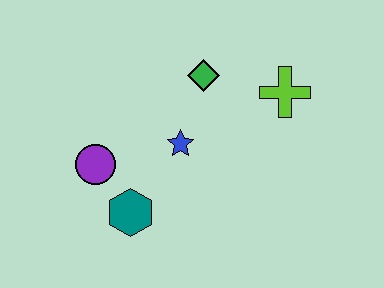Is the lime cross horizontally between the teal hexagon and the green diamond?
No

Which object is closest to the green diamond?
The blue star is closest to the green diamond.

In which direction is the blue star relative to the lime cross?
The blue star is to the left of the lime cross.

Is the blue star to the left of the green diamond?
Yes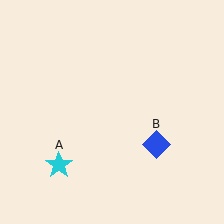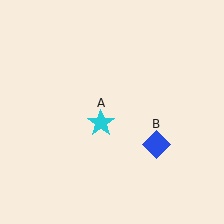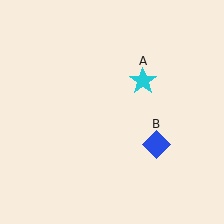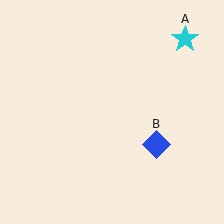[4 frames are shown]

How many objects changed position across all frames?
1 object changed position: cyan star (object A).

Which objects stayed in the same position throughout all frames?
Blue diamond (object B) remained stationary.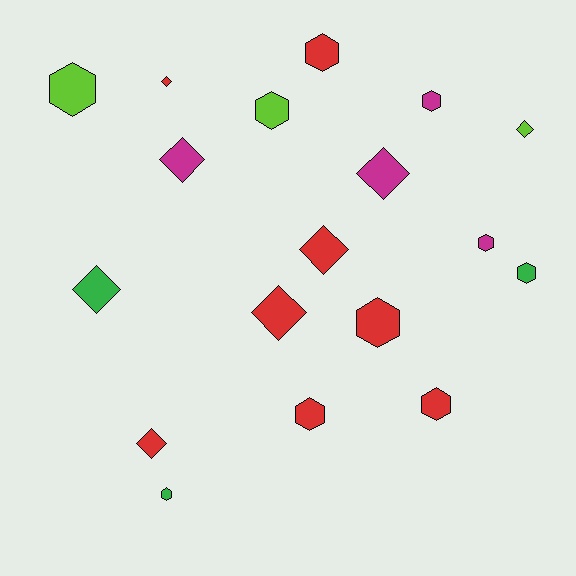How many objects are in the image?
There are 18 objects.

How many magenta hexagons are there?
There are 2 magenta hexagons.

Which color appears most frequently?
Red, with 8 objects.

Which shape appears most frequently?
Hexagon, with 10 objects.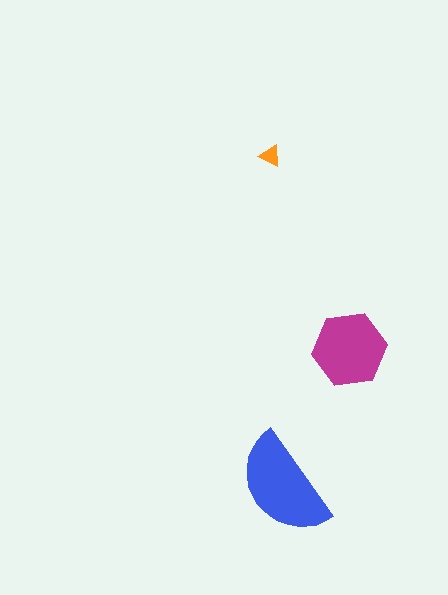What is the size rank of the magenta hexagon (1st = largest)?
2nd.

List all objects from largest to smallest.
The blue semicircle, the magenta hexagon, the orange triangle.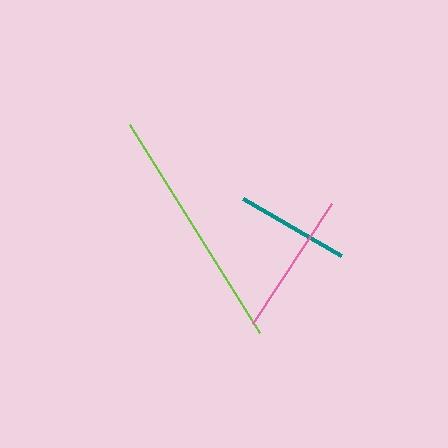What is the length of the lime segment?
The lime segment is approximately 246 pixels long.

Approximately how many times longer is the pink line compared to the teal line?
The pink line is approximately 1.3 times the length of the teal line.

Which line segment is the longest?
The lime line is the longest at approximately 246 pixels.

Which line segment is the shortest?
The teal line is the shortest at approximately 114 pixels.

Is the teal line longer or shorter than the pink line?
The pink line is longer than the teal line.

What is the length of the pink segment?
The pink segment is approximately 143 pixels long.